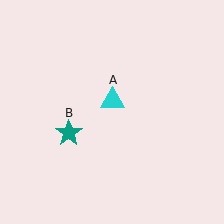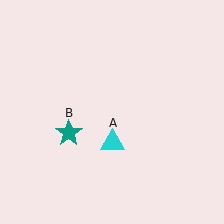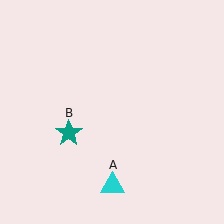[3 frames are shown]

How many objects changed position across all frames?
1 object changed position: cyan triangle (object A).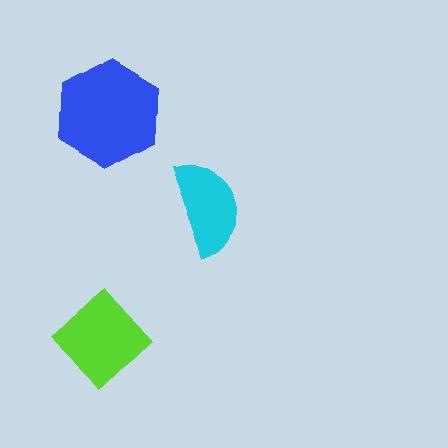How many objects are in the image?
There are 3 objects in the image.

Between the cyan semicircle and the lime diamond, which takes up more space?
The lime diamond.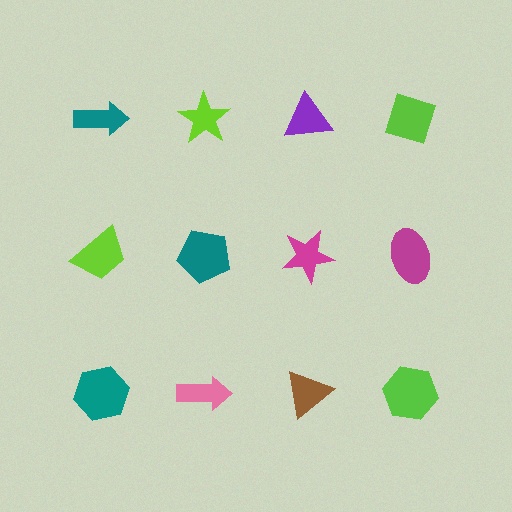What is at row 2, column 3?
A magenta star.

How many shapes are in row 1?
4 shapes.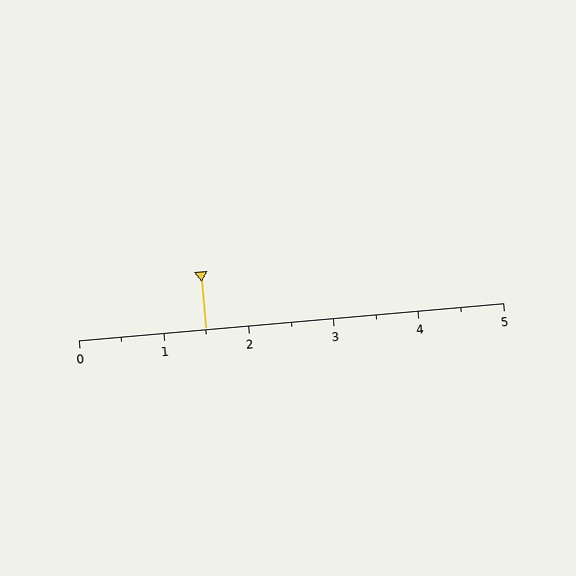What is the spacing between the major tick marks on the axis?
The major ticks are spaced 1 apart.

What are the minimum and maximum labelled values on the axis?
The axis runs from 0 to 5.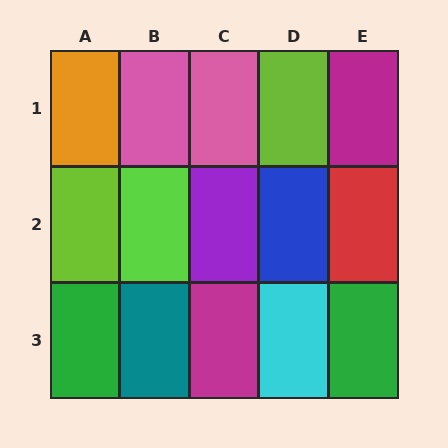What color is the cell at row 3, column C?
Magenta.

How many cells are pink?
2 cells are pink.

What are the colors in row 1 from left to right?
Orange, pink, pink, lime, magenta.